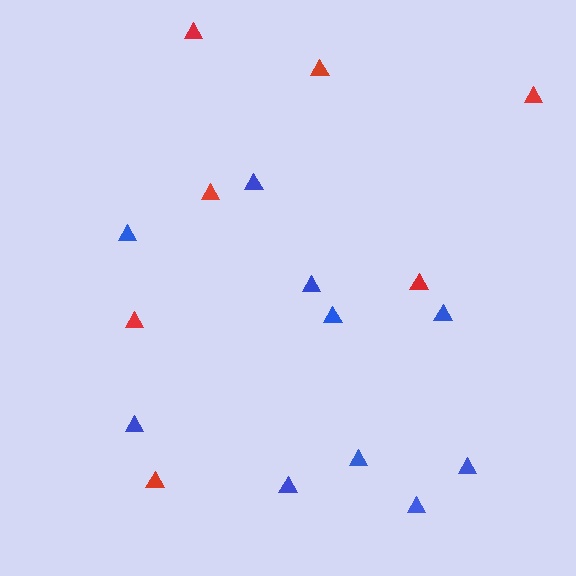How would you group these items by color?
There are 2 groups: one group of red triangles (7) and one group of blue triangles (10).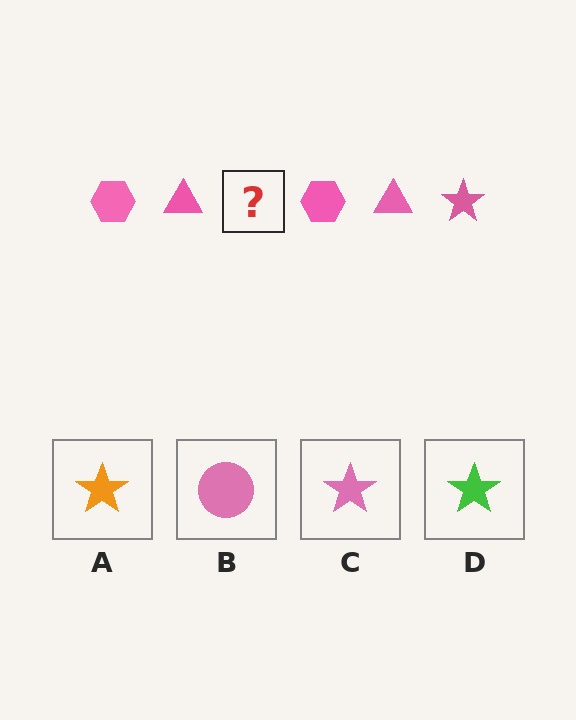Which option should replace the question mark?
Option C.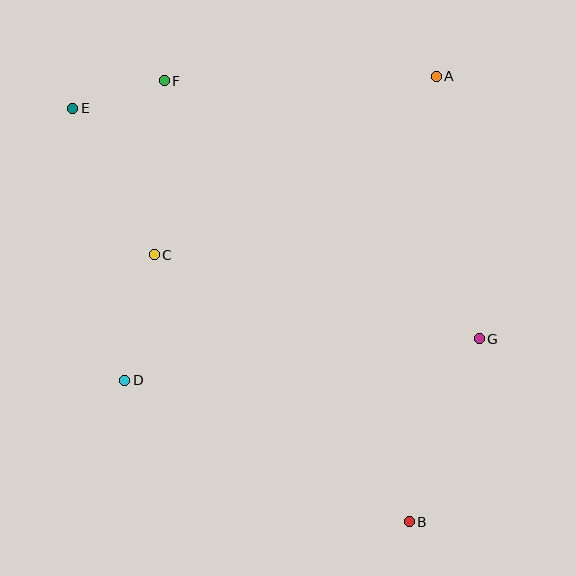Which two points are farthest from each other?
Points B and E are farthest from each other.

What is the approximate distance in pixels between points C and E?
The distance between C and E is approximately 168 pixels.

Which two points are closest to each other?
Points E and F are closest to each other.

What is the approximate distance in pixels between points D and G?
The distance between D and G is approximately 357 pixels.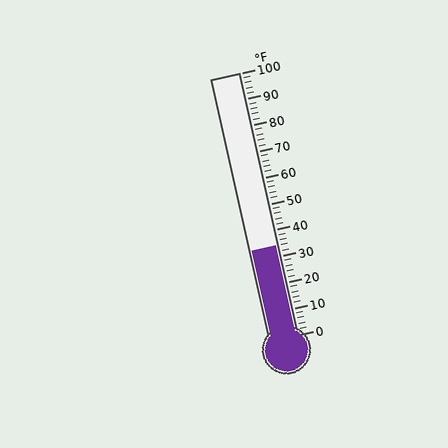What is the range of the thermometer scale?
The thermometer scale ranges from 0°F to 100°F.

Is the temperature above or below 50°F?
The temperature is below 50°F.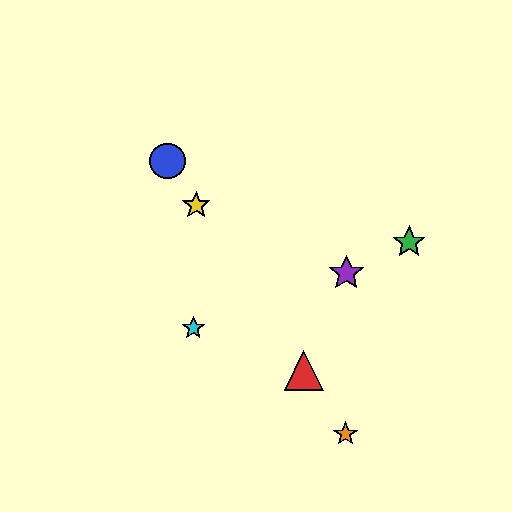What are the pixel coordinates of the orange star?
The orange star is at (345, 434).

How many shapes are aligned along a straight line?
4 shapes (the red triangle, the blue circle, the yellow star, the orange star) are aligned along a straight line.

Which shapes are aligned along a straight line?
The red triangle, the blue circle, the yellow star, the orange star are aligned along a straight line.